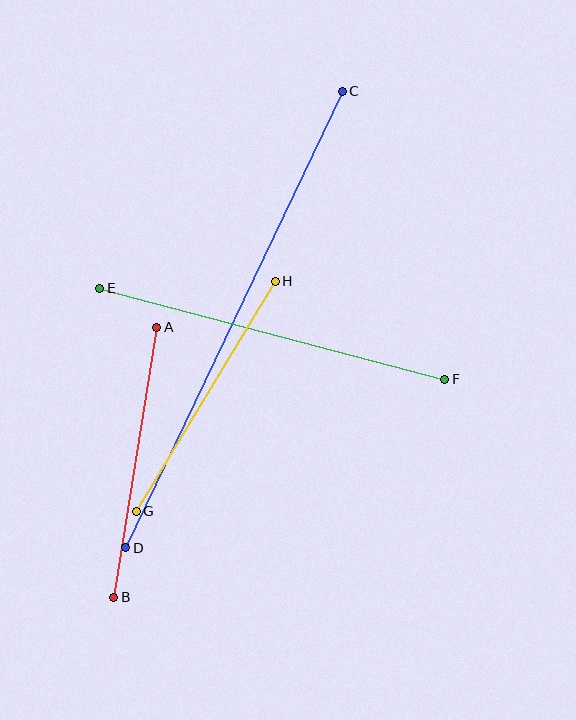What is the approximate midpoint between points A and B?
The midpoint is at approximately (135, 462) pixels.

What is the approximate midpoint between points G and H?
The midpoint is at approximately (206, 396) pixels.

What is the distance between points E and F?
The distance is approximately 357 pixels.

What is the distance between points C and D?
The distance is approximately 506 pixels.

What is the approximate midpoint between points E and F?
The midpoint is at approximately (272, 334) pixels.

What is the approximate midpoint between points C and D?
The midpoint is at approximately (234, 320) pixels.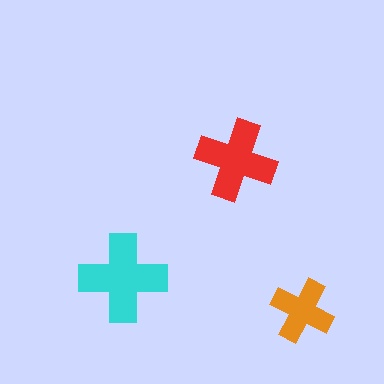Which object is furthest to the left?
The cyan cross is leftmost.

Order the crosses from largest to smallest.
the cyan one, the red one, the orange one.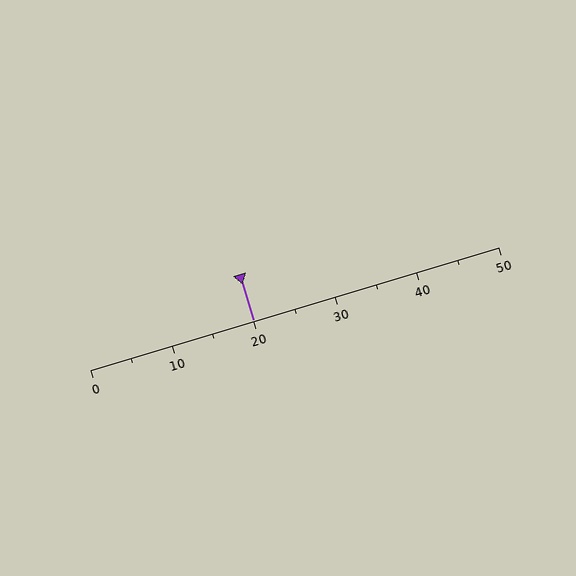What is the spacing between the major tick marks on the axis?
The major ticks are spaced 10 apart.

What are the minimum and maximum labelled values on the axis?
The axis runs from 0 to 50.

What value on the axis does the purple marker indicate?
The marker indicates approximately 20.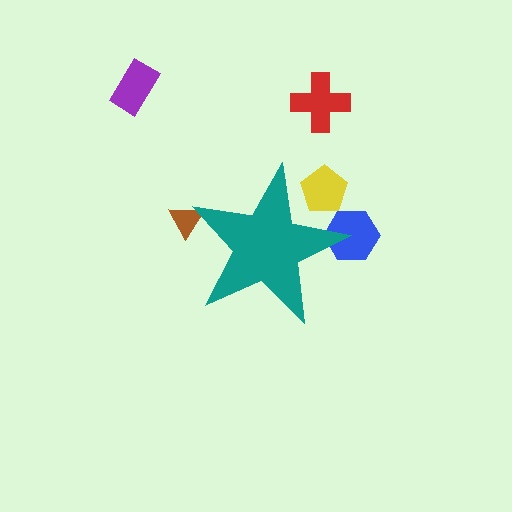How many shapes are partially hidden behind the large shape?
3 shapes are partially hidden.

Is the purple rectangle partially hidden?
No, the purple rectangle is fully visible.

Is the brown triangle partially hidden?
Yes, the brown triangle is partially hidden behind the teal star.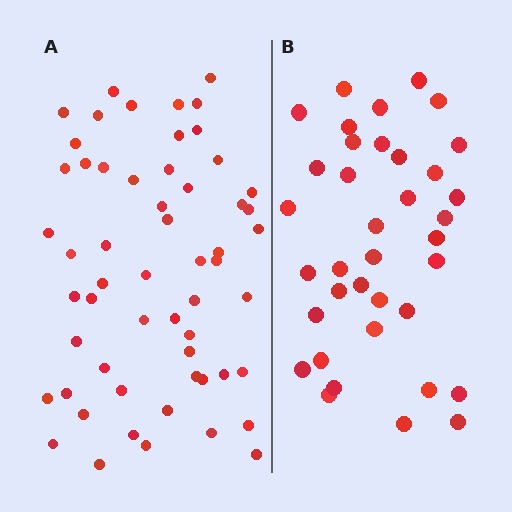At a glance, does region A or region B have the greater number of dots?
Region A (the left region) has more dots.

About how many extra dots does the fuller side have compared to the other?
Region A has approximately 20 more dots than region B.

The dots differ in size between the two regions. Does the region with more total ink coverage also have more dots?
No. Region B has more total ink coverage because its dots are larger, but region A actually contains more individual dots. Total area can be misleading — the number of items is what matters here.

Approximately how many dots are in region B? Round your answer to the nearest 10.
About 40 dots. (The exact count is 37, which rounds to 40.)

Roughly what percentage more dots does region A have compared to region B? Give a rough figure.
About 55% more.